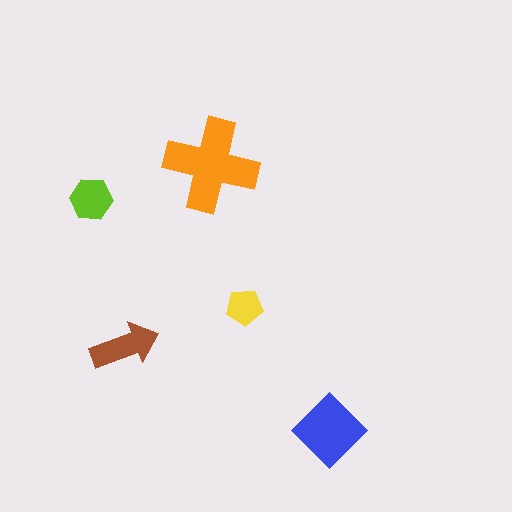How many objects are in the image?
There are 5 objects in the image.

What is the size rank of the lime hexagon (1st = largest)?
4th.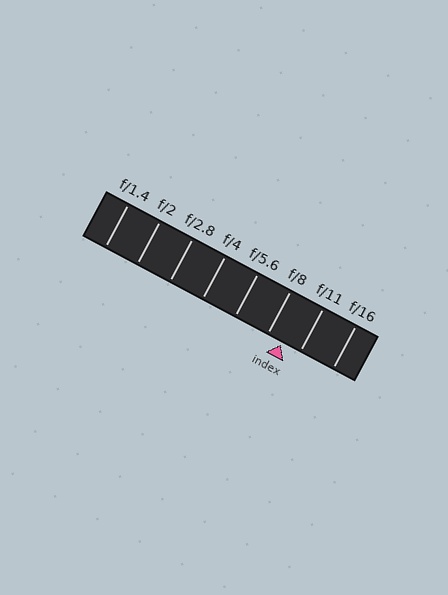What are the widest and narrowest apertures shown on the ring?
The widest aperture shown is f/1.4 and the narrowest is f/16.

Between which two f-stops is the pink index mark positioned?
The index mark is between f/8 and f/11.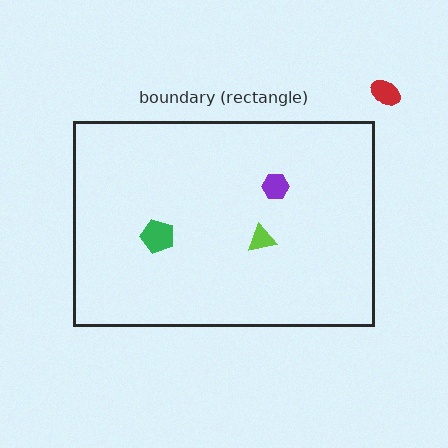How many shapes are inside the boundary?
3 inside, 1 outside.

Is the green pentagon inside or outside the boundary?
Inside.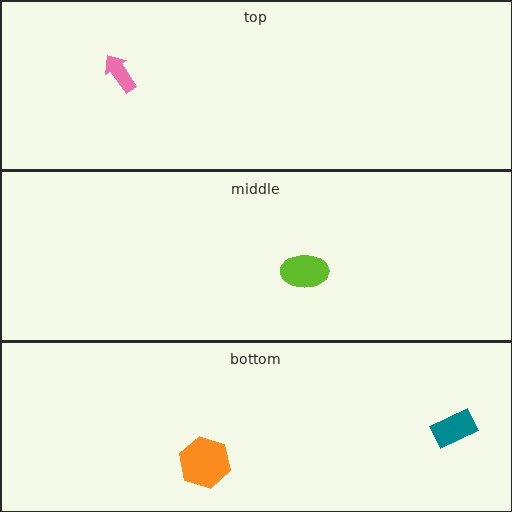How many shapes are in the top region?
1.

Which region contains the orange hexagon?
The bottom region.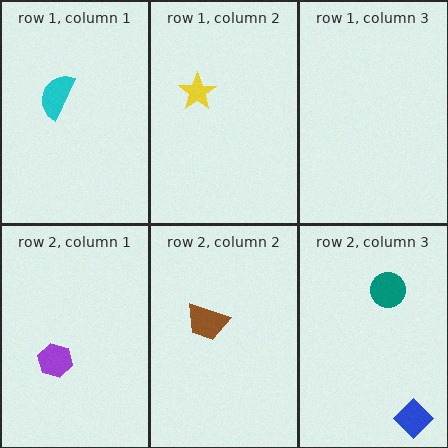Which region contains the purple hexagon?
The row 2, column 1 region.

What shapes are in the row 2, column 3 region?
The blue diamond, the teal circle.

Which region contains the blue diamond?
The row 2, column 3 region.